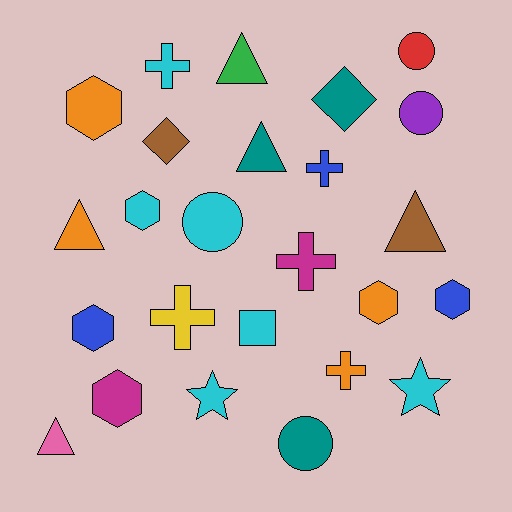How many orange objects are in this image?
There are 4 orange objects.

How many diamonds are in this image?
There are 2 diamonds.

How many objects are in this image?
There are 25 objects.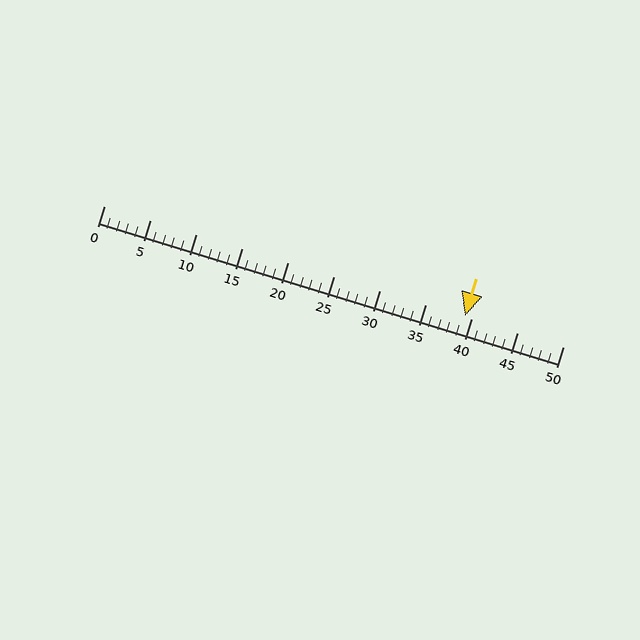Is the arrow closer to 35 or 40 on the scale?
The arrow is closer to 40.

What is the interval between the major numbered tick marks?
The major tick marks are spaced 5 units apart.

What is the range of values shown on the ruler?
The ruler shows values from 0 to 50.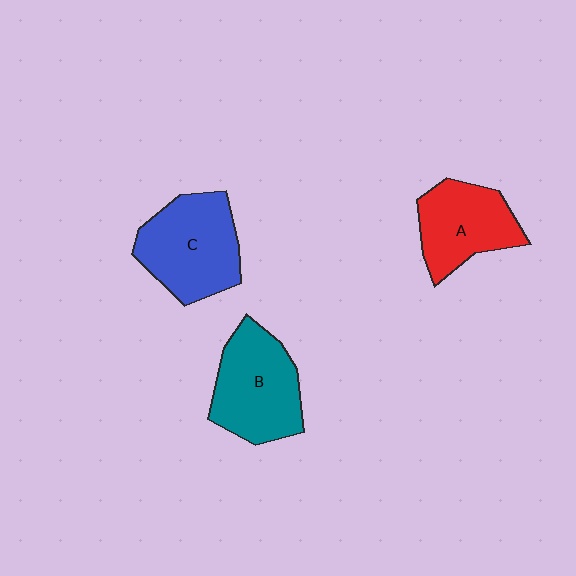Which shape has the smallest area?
Shape A (red).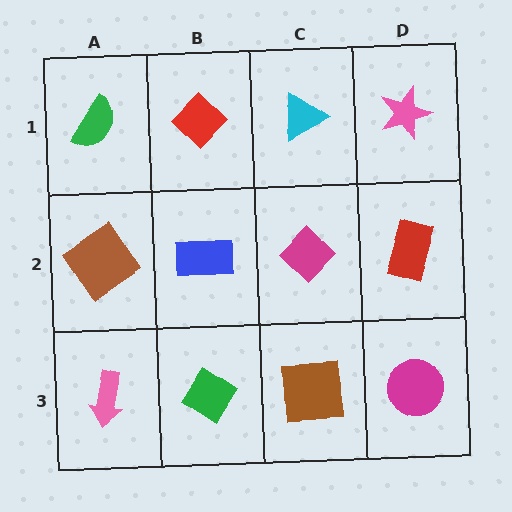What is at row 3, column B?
A green diamond.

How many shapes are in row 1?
4 shapes.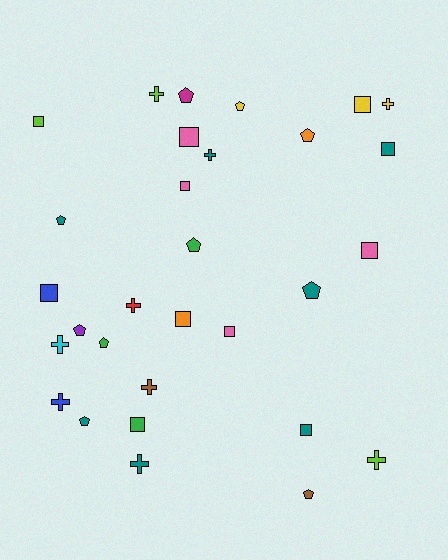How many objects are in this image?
There are 30 objects.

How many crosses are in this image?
There are 9 crosses.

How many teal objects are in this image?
There are 7 teal objects.